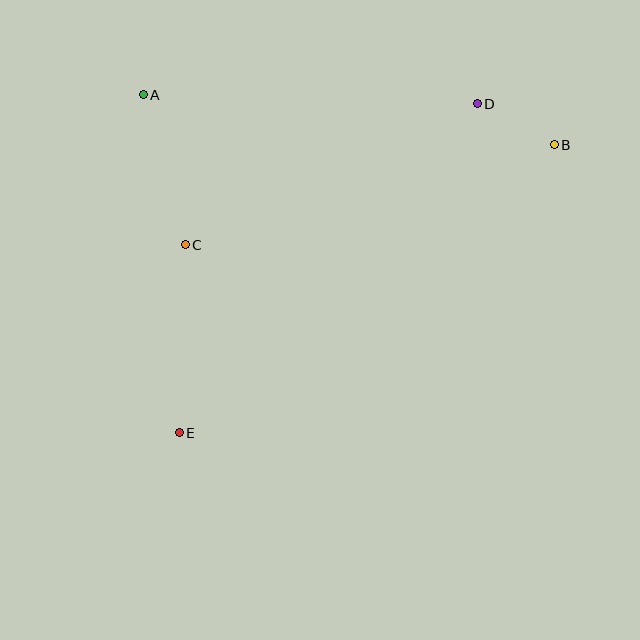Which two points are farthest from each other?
Points B and E are farthest from each other.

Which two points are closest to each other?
Points B and D are closest to each other.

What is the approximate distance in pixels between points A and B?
The distance between A and B is approximately 414 pixels.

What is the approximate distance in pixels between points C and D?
The distance between C and D is approximately 324 pixels.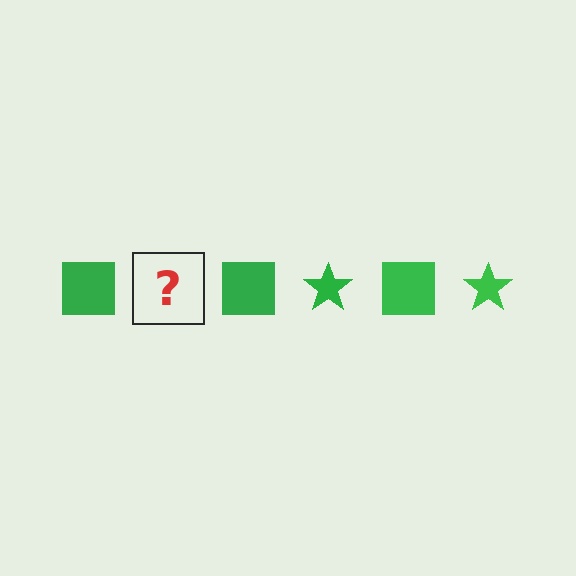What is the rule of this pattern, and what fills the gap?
The rule is that the pattern cycles through square, star shapes in green. The gap should be filled with a green star.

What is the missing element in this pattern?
The missing element is a green star.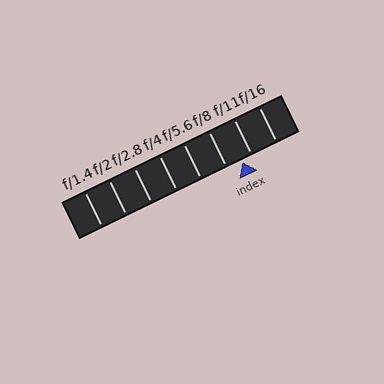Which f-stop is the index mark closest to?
The index mark is closest to f/11.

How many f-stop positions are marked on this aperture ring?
There are 8 f-stop positions marked.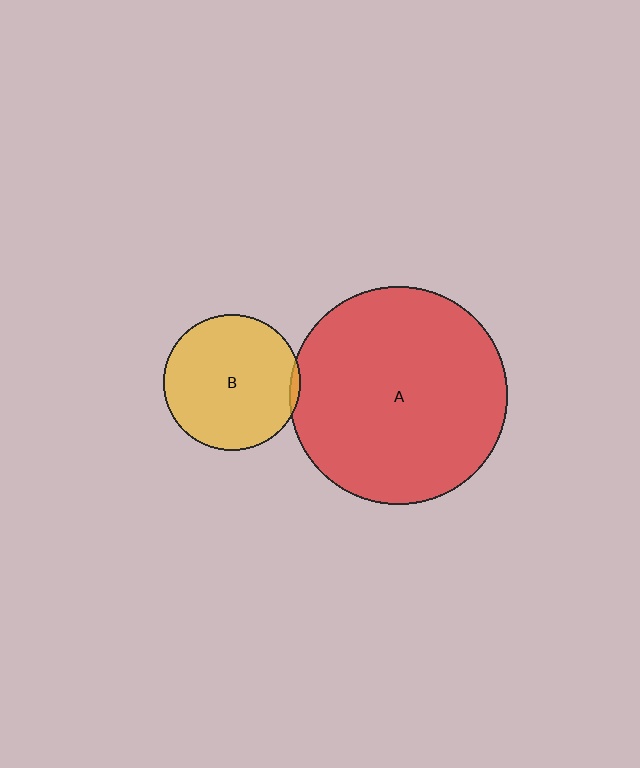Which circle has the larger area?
Circle A (red).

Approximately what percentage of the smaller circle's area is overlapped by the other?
Approximately 5%.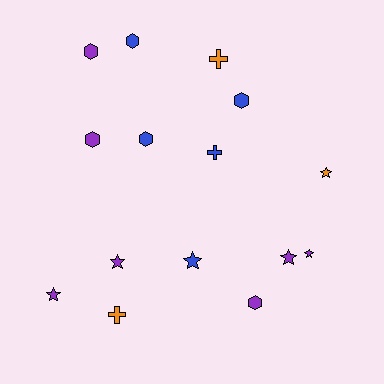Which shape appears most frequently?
Hexagon, with 6 objects.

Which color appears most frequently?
Purple, with 7 objects.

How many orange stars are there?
There is 1 orange star.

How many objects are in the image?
There are 15 objects.